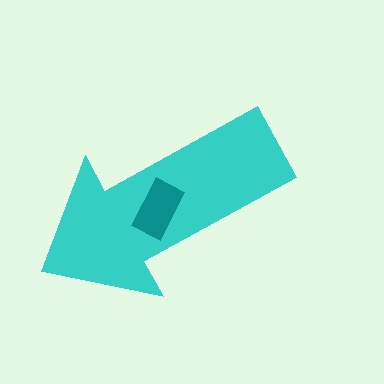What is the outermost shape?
The cyan arrow.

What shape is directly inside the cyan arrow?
The teal rectangle.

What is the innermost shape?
The teal rectangle.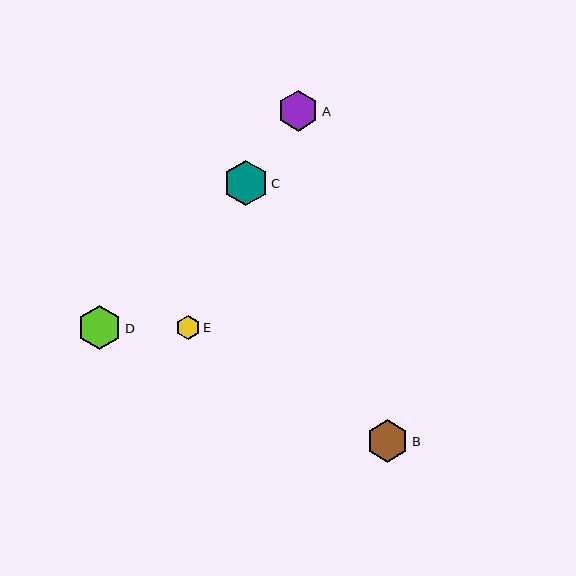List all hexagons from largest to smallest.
From largest to smallest: C, D, B, A, E.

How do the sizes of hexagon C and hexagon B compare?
Hexagon C and hexagon B are approximately the same size.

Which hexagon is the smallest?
Hexagon E is the smallest with a size of approximately 24 pixels.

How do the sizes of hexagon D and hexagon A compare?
Hexagon D and hexagon A are approximately the same size.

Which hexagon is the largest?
Hexagon C is the largest with a size of approximately 45 pixels.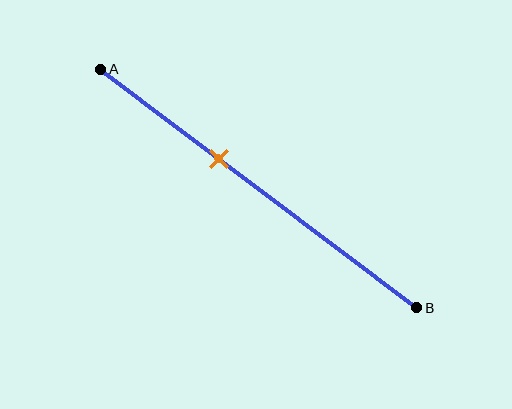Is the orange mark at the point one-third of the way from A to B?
No, the mark is at about 40% from A, not at the 33% one-third point.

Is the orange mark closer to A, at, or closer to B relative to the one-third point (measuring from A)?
The orange mark is closer to point B than the one-third point of segment AB.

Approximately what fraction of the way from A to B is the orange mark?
The orange mark is approximately 40% of the way from A to B.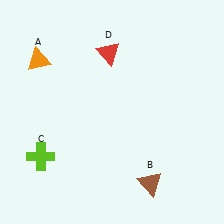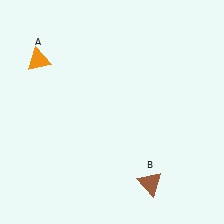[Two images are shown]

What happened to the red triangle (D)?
The red triangle (D) was removed in Image 2. It was in the top-left area of Image 1.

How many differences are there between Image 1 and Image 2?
There are 2 differences between the two images.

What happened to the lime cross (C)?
The lime cross (C) was removed in Image 2. It was in the bottom-left area of Image 1.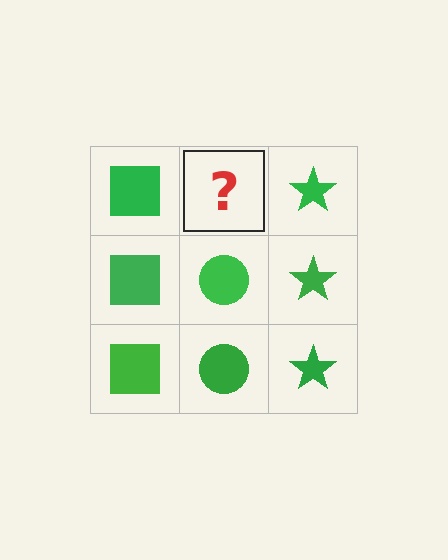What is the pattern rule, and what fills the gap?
The rule is that each column has a consistent shape. The gap should be filled with a green circle.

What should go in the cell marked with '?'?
The missing cell should contain a green circle.